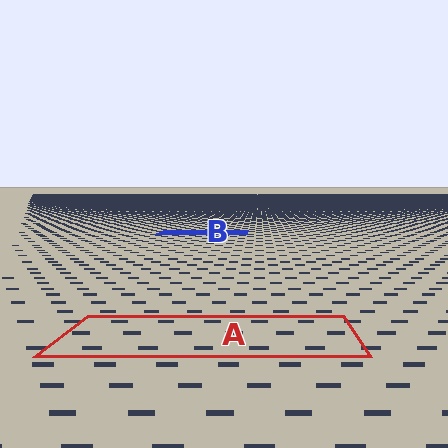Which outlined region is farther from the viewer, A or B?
Region B is farther from the viewer — the texture elements inside it appear smaller and more densely packed.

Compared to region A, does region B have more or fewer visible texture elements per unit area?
Region B has more texture elements per unit area — they are packed more densely because it is farther away.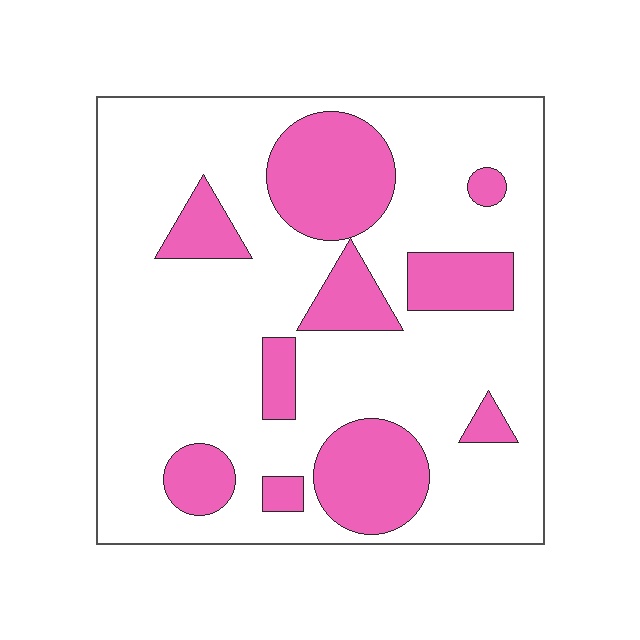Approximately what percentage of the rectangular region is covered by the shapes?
Approximately 25%.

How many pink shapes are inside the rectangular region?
10.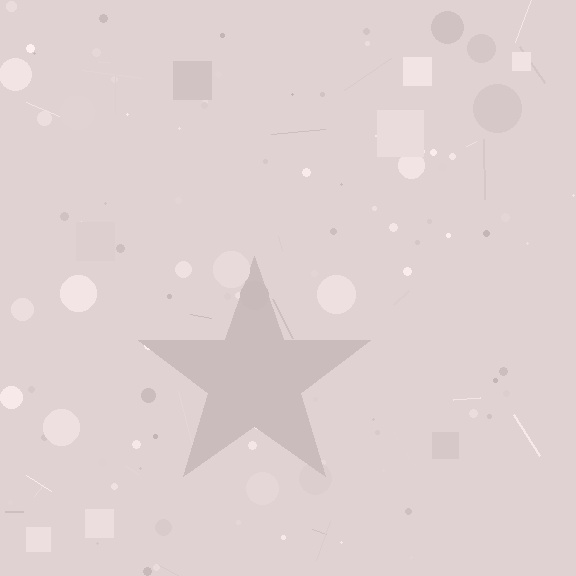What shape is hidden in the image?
A star is hidden in the image.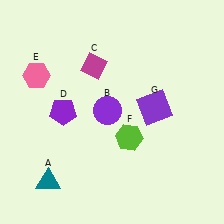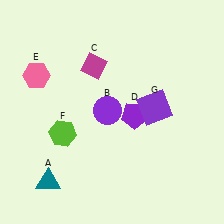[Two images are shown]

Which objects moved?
The objects that moved are: the purple pentagon (D), the lime hexagon (F).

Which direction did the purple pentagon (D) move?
The purple pentagon (D) moved right.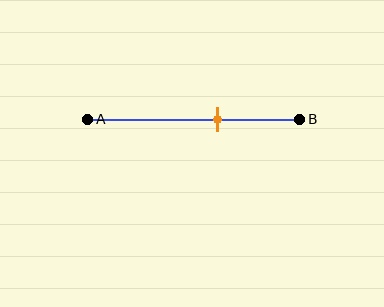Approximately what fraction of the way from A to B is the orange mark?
The orange mark is approximately 60% of the way from A to B.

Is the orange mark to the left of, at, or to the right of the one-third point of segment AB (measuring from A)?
The orange mark is to the right of the one-third point of segment AB.